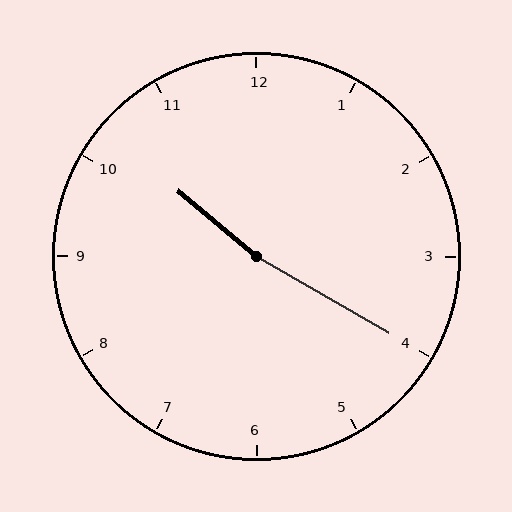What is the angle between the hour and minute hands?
Approximately 170 degrees.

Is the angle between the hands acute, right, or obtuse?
It is obtuse.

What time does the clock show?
10:20.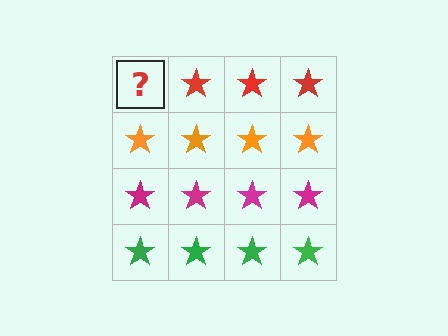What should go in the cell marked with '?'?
The missing cell should contain a red star.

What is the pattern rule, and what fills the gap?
The rule is that each row has a consistent color. The gap should be filled with a red star.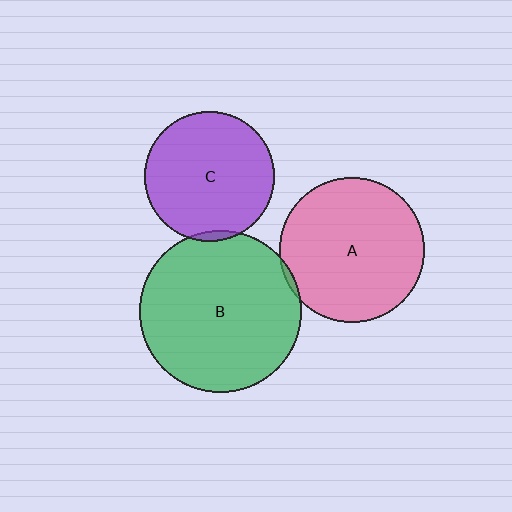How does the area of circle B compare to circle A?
Approximately 1.3 times.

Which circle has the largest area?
Circle B (green).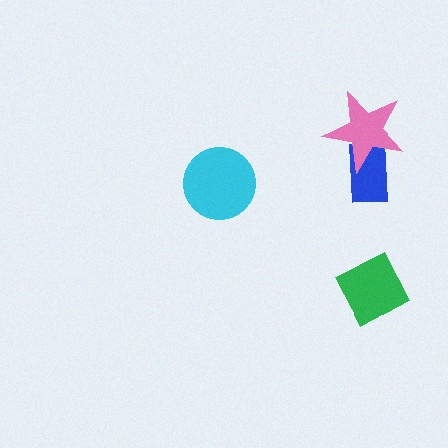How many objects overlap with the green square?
0 objects overlap with the green square.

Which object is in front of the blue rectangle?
The pink star is in front of the blue rectangle.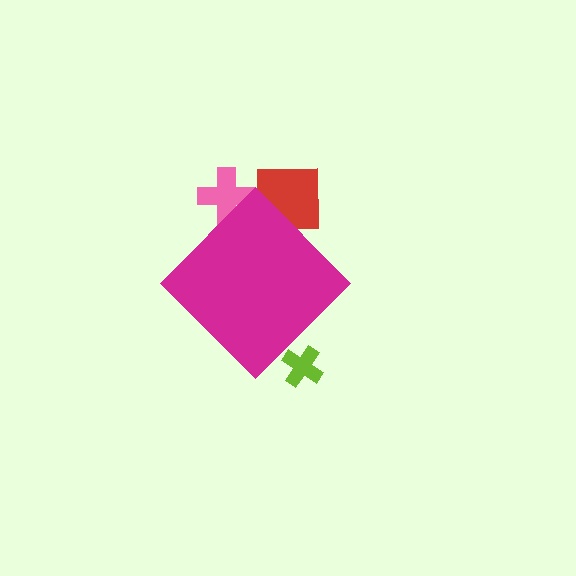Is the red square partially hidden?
Yes, the red square is partially hidden behind the magenta diamond.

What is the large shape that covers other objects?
A magenta diamond.